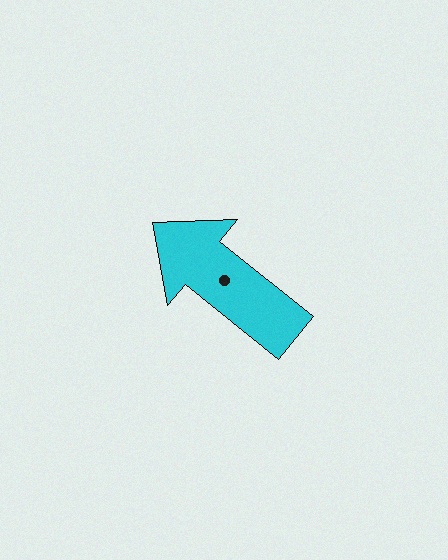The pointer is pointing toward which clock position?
Roughly 10 o'clock.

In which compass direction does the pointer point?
Northwest.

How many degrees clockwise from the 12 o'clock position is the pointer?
Approximately 309 degrees.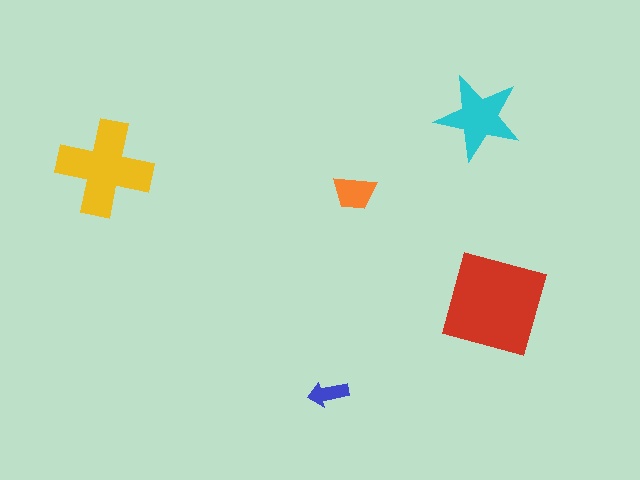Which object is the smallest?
The blue arrow.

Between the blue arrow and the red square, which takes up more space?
The red square.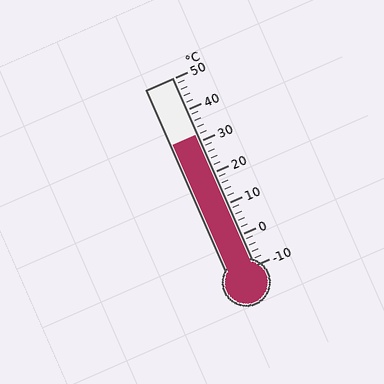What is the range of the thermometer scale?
The thermometer scale ranges from -10°C to 50°C.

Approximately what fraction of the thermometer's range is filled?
The thermometer is filled to approximately 70% of its range.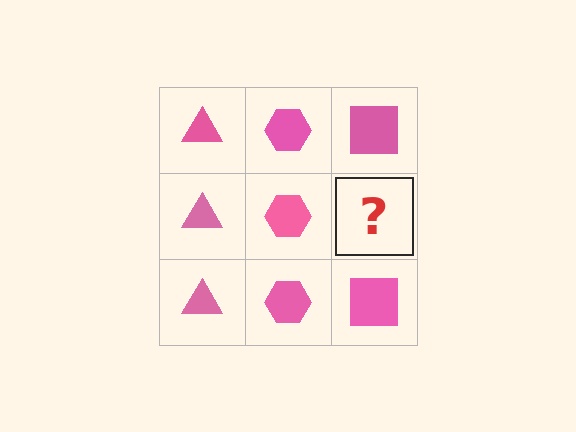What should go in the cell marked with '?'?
The missing cell should contain a pink square.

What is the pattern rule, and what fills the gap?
The rule is that each column has a consistent shape. The gap should be filled with a pink square.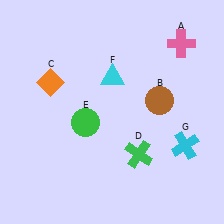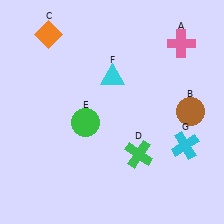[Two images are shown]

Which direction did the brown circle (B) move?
The brown circle (B) moved right.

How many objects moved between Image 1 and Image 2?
2 objects moved between the two images.